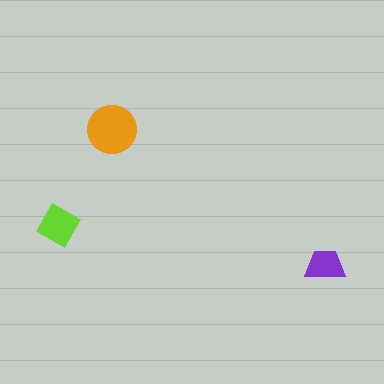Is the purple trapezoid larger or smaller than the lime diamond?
Smaller.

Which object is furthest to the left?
The lime diamond is leftmost.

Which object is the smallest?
The purple trapezoid.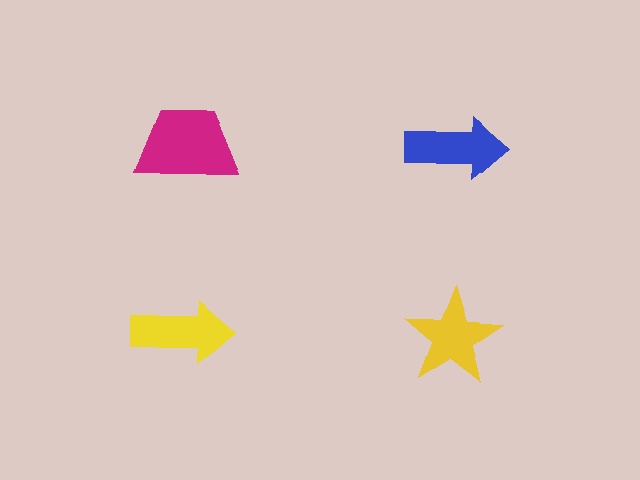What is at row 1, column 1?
A magenta trapezoid.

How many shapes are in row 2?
2 shapes.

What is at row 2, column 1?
A yellow arrow.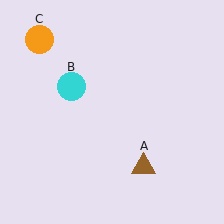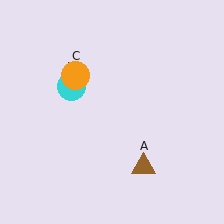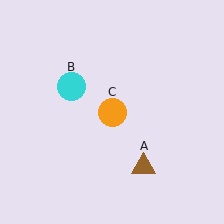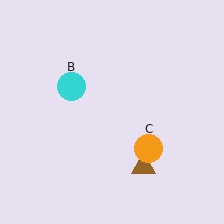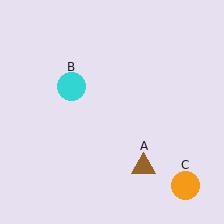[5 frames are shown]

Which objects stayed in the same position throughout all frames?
Brown triangle (object A) and cyan circle (object B) remained stationary.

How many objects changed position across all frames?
1 object changed position: orange circle (object C).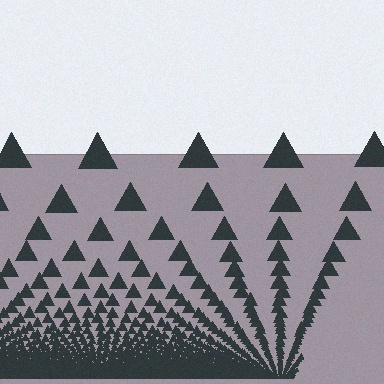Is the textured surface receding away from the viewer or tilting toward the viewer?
The surface appears to tilt toward the viewer. Texture elements get larger and sparser toward the top.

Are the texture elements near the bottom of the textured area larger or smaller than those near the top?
Smaller. The gradient is inverted — elements near the bottom are smaller and denser.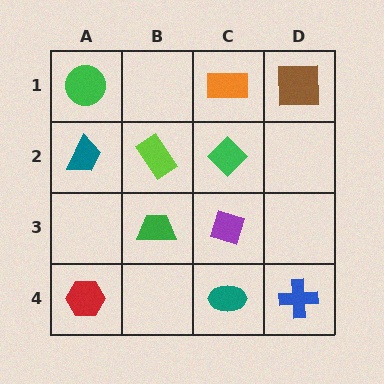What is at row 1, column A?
A green circle.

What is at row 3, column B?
A green trapezoid.